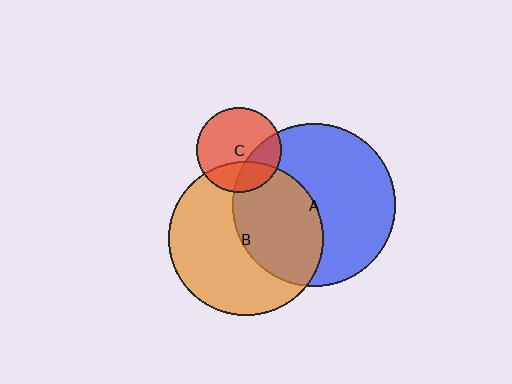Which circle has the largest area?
Circle A (blue).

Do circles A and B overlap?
Yes.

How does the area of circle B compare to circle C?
Approximately 3.3 times.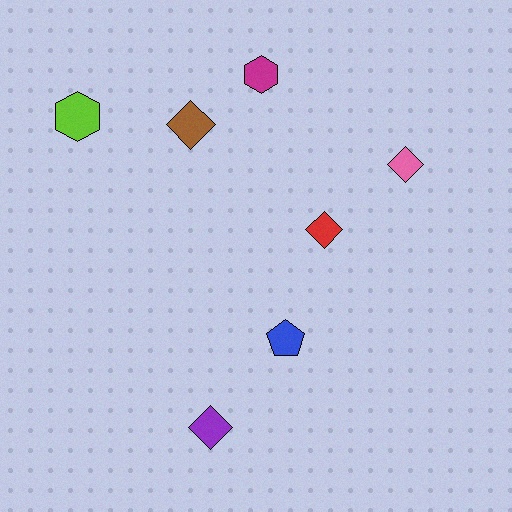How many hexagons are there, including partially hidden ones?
There are 2 hexagons.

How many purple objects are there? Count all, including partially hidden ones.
There is 1 purple object.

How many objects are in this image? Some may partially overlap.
There are 7 objects.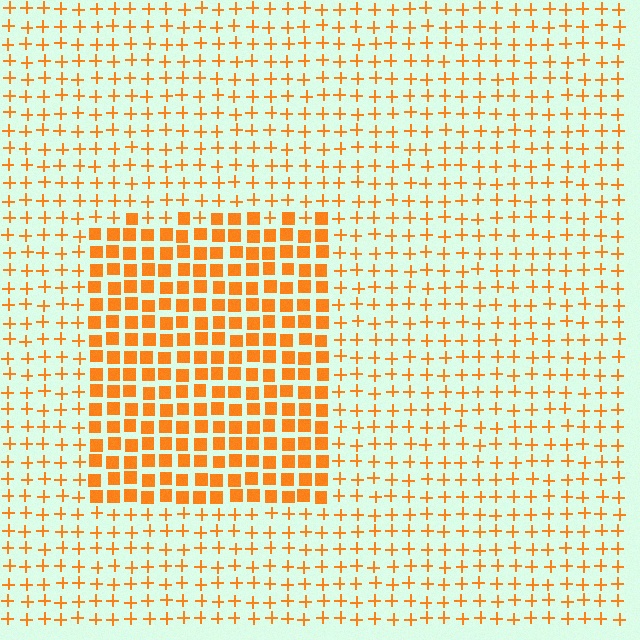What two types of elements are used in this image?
The image uses squares inside the rectangle region and plus signs outside it.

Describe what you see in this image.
The image is filled with small orange elements arranged in a uniform grid. A rectangle-shaped region contains squares, while the surrounding area contains plus signs. The boundary is defined purely by the change in element shape.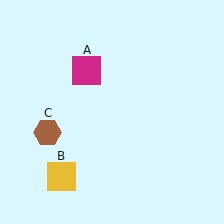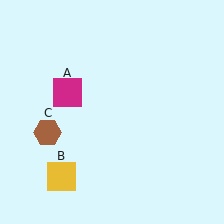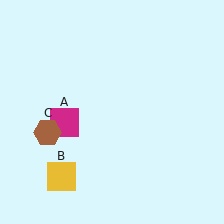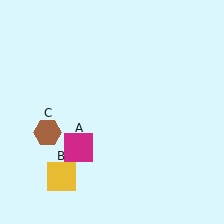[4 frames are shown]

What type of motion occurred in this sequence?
The magenta square (object A) rotated counterclockwise around the center of the scene.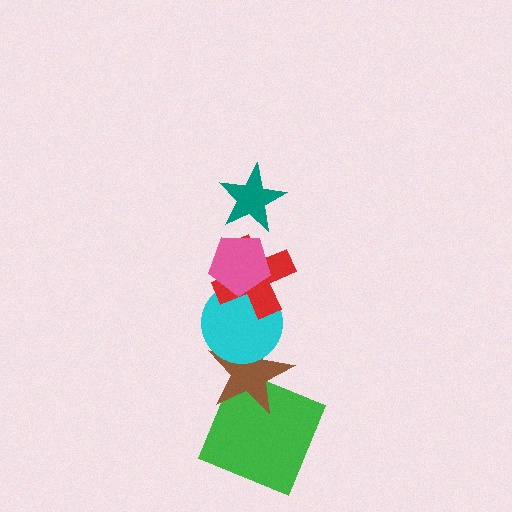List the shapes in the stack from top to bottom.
From top to bottom: the teal star, the pink pentagon, the red cross, the cyan circle, the brown star, the green square.